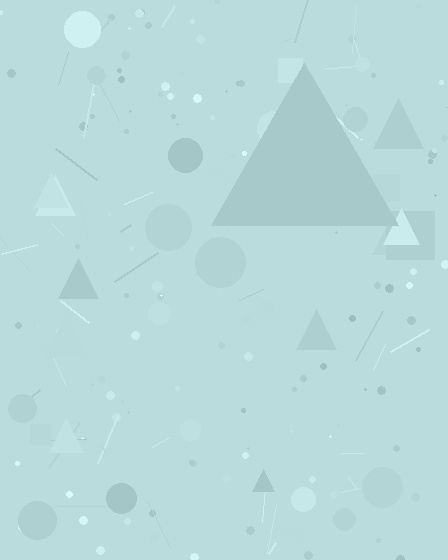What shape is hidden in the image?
A triangle is hidden in the image.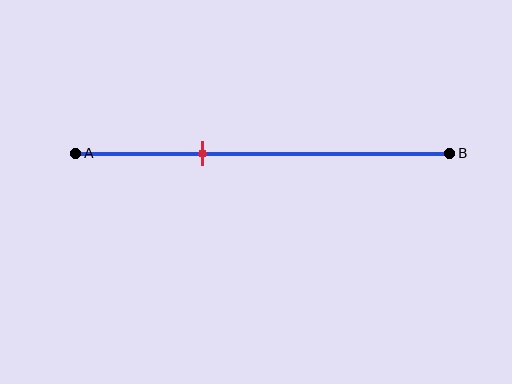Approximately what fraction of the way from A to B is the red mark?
The red mark is approximately 35% of the way from A to B.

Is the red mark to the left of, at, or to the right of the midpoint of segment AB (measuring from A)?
The red mark is to the left of the midpoint of segment AB.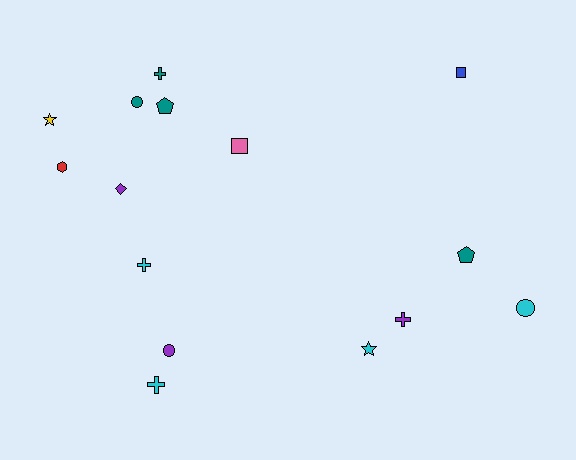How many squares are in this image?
There are 2 squares.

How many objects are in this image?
There are 15 objects.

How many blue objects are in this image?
There is 1 blue object.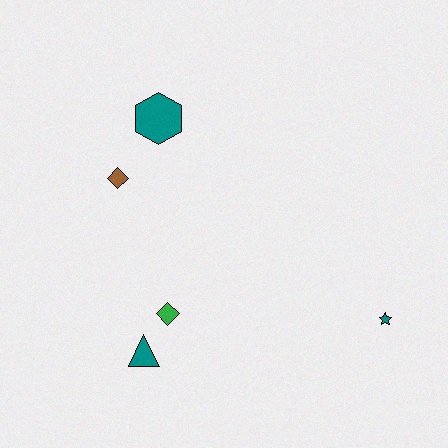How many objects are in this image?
There are 5 objects.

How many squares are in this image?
There are no squares.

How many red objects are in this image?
There are no red objects.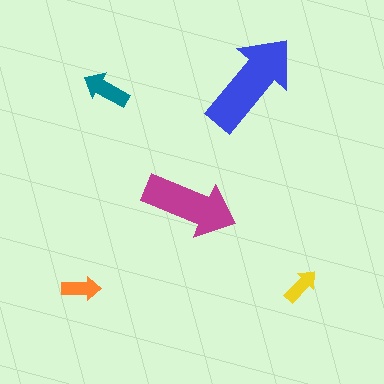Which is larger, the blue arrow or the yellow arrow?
The blue one.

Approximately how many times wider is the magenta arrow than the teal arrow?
About 2 times wider.